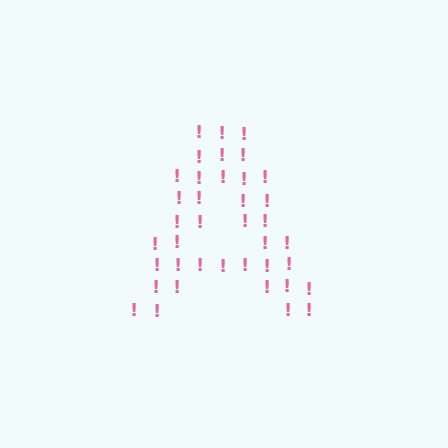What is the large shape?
The large shape is the letter A.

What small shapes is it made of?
It is made of small exclamation marks.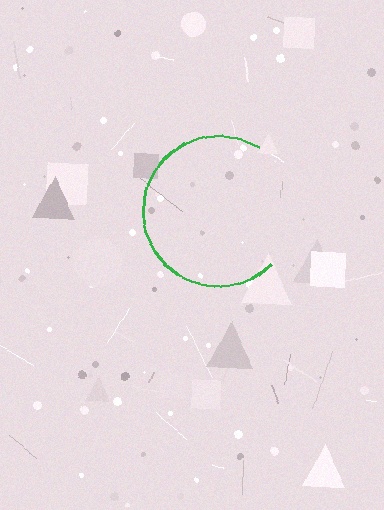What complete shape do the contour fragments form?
The contour fragments form a circle.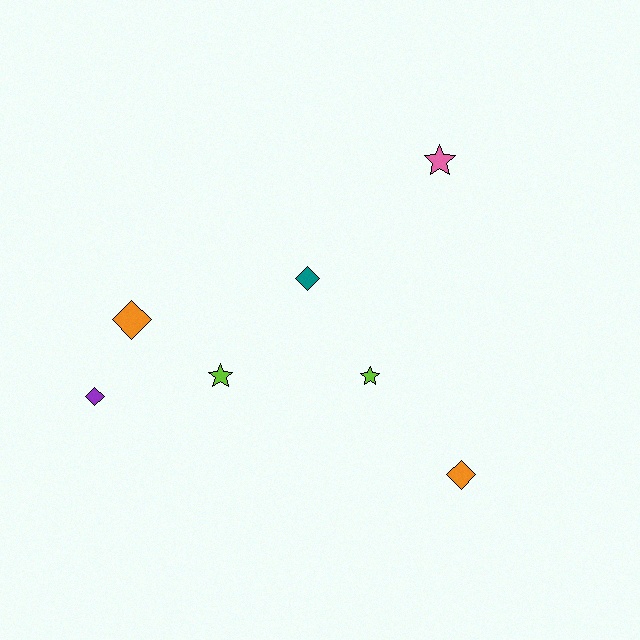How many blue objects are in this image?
There are no blue objects.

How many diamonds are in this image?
There are 4 diamonds.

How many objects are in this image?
There are 7 objects.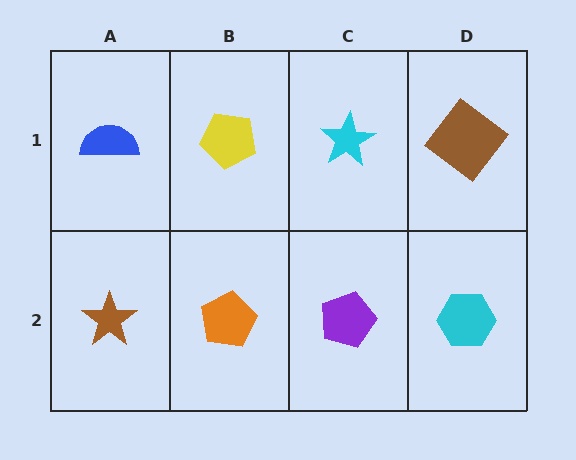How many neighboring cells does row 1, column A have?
2.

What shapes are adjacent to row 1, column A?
A brown star (row 2, column A), a yellow pentagon (row 1, column B).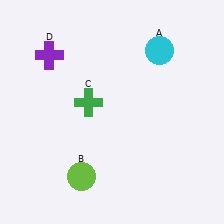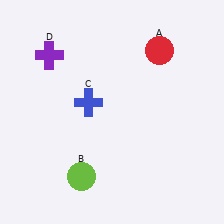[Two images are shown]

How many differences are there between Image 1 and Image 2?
There are 2 differences between the two images.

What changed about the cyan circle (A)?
In Image 1, A is cyan. In Image 2, it changed to red.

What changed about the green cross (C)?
In Image 1, C is green. In Image 2, it changed to blue.